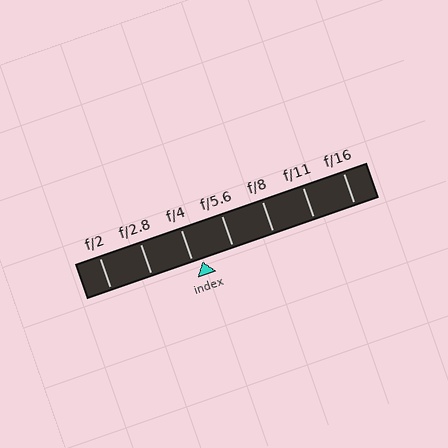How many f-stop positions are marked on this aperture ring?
There are 7 f-stop positions marked.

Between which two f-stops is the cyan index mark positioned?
The index mark is between f/4 and f/5.6.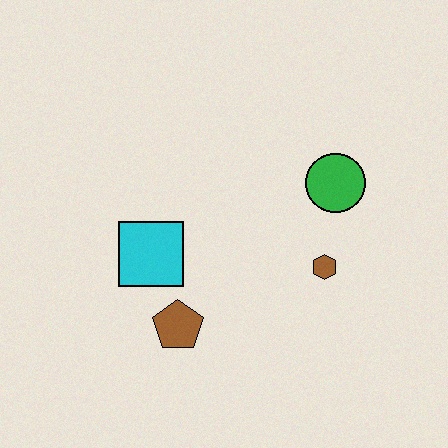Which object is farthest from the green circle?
The brown pentagon is farthest from the green circle.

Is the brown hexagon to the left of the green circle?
Yes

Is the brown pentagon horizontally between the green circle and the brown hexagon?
No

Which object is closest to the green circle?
The brown hexagon is closest to the green circle.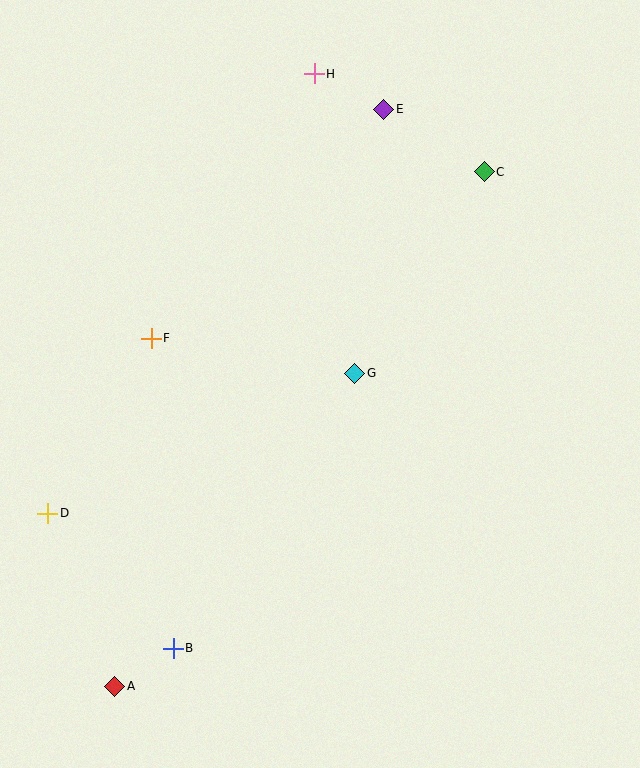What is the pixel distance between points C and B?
The distance between C and B is 569 pixels.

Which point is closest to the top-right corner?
Point C is closest to the top-right corner.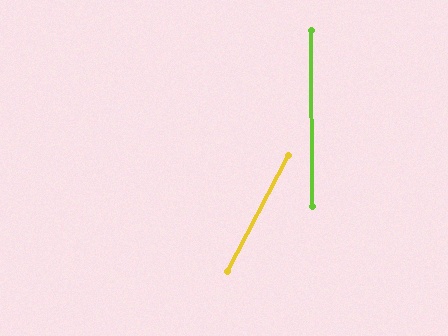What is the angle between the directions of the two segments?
Approximately 29 degrees.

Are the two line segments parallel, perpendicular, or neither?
Neither parallel nor perpendicular — they differ by about 29°.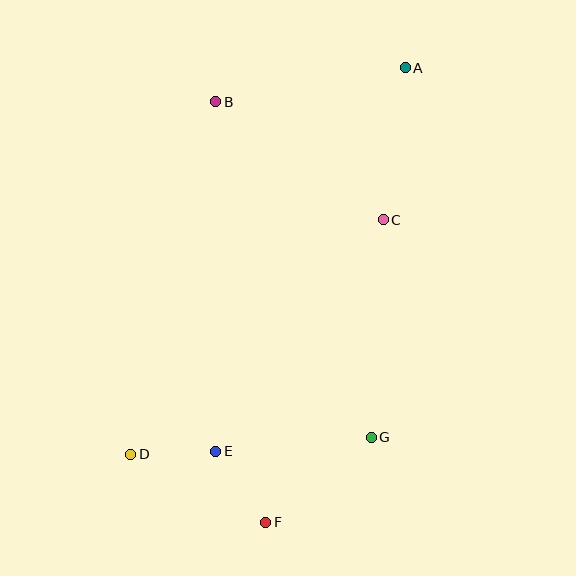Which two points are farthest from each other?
Points A and F are farthest from each other.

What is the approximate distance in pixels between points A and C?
The distance between A and C is approximately 153 pixels.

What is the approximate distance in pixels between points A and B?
The distance between A and B is approximately 193 pixels.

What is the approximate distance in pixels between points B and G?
The distance between B and G is approximately 370 pixels.